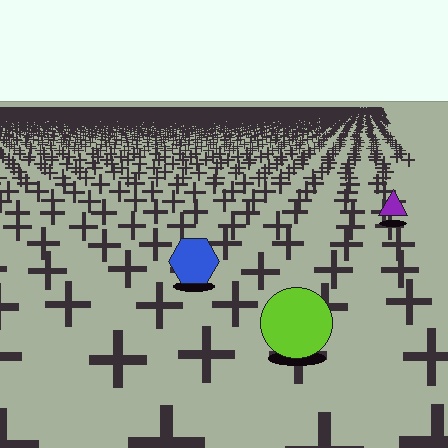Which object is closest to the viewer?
The lime circle is closest. The texture marks near it are larger and more spread out.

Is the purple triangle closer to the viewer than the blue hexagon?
No. The blue hexagon is closer — you can tell from the texture gradient: the ground texture is coarser near it.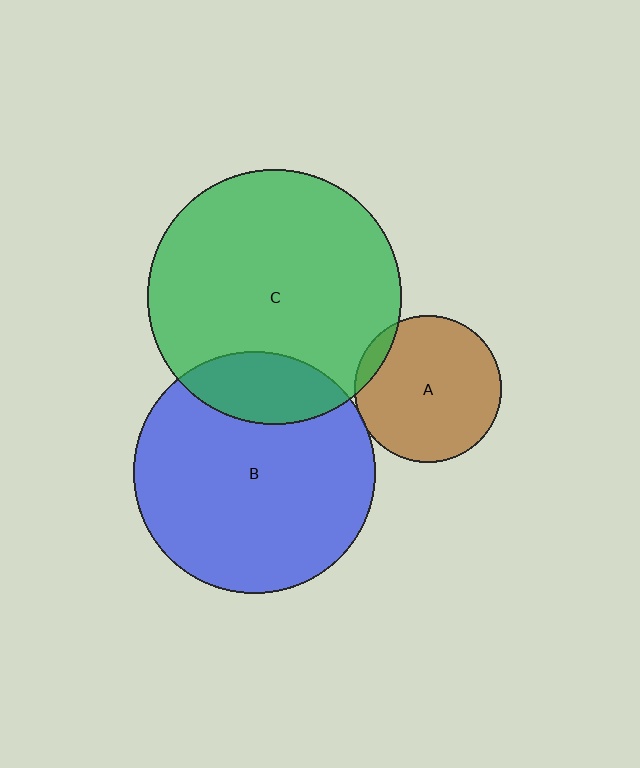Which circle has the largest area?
Circle C (green).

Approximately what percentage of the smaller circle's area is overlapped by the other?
Approximately 5%.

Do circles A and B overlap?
Yes.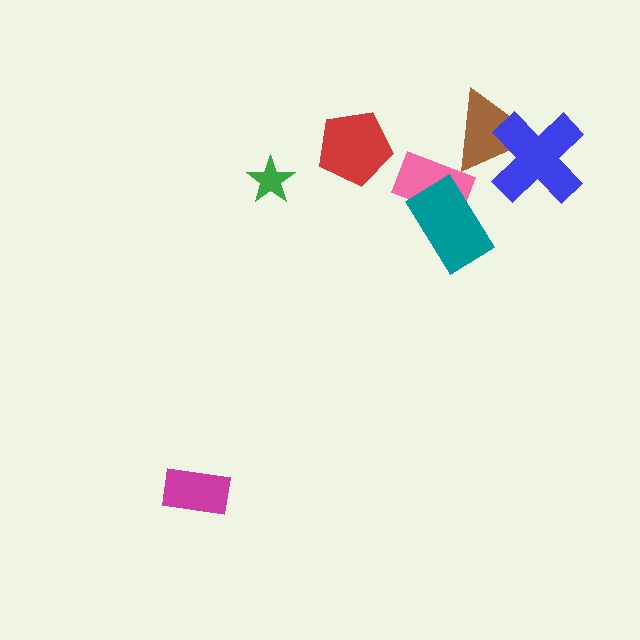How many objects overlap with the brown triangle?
1 object overlaps with the brown triangle.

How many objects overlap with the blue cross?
1 object overlaps with the blue cross.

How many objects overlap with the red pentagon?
0 objects overlap with the red pentagon.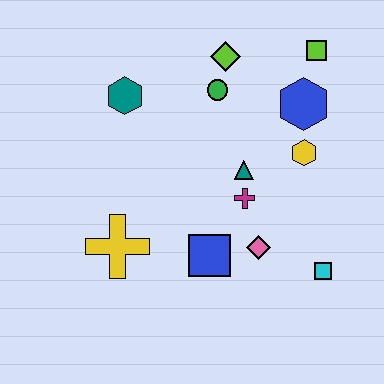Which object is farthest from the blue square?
The lime square is farthest from the blue square.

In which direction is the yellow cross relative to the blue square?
The yellow cross is to the left of the blue square.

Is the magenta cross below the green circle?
Yes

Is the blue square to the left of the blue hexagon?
Yes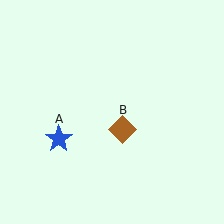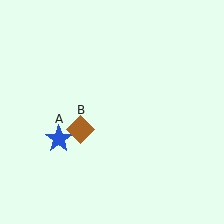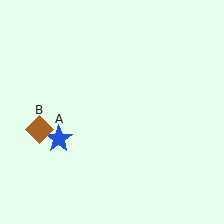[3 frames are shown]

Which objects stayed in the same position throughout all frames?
Blue star (object A) remained stationary.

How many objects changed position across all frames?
1 object changed position: brown diamond (object B).